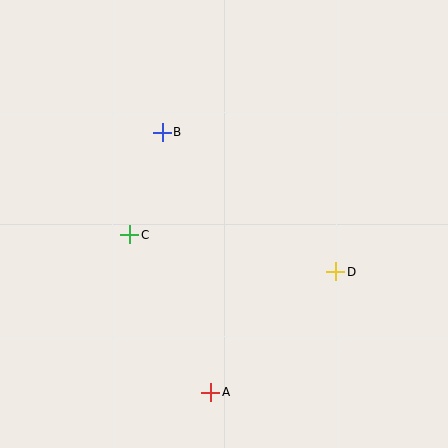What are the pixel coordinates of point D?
Point D is at (336, 272).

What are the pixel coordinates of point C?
Point C is at (130, 235).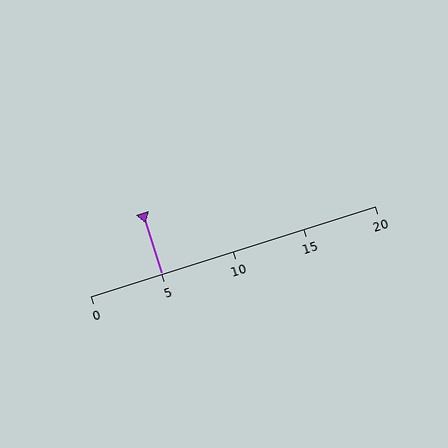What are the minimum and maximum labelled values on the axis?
The axis runs from 0 to 20.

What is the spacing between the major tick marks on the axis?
The major ticks are spaced 5 apart.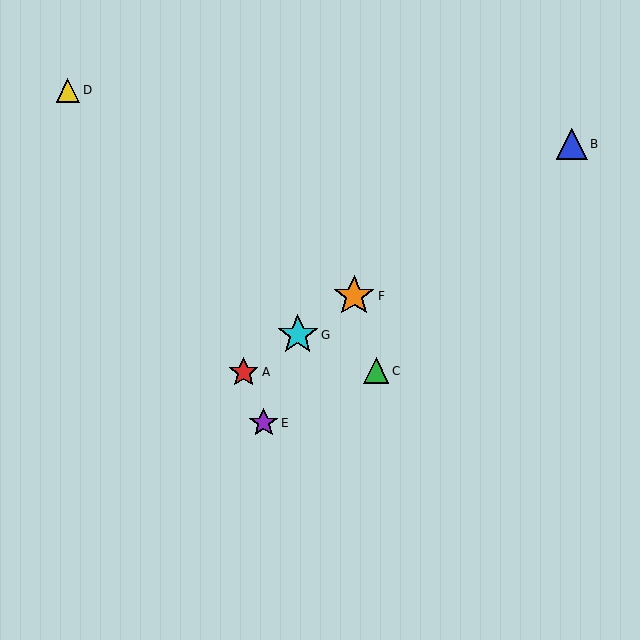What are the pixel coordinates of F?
Object F is at (354, 296).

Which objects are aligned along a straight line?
Objects A, B, F, G are aligned along a straight line.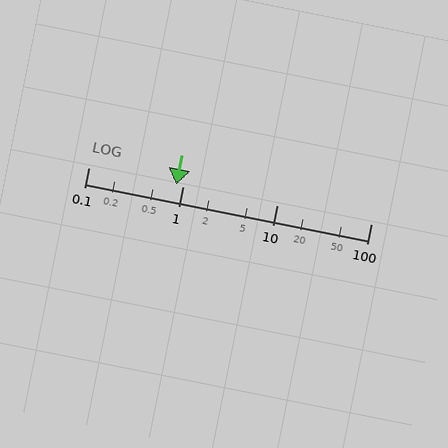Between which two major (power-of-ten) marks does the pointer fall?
The pointer is between 0.1 and 1.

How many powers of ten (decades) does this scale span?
The scale spans 3 decades, from 0.1 to 100.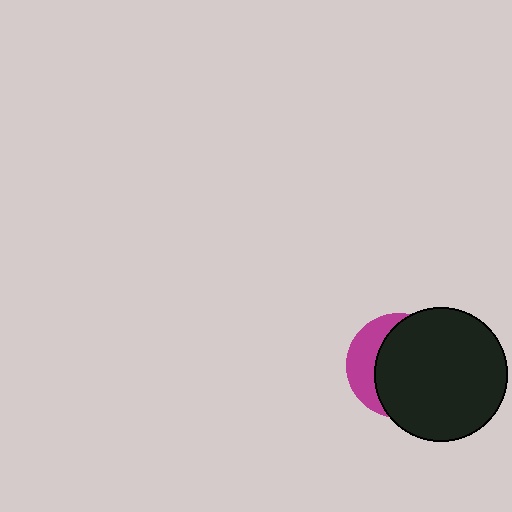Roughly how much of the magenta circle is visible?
A small part of it is visible (roughly 30%).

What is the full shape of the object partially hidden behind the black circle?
The partially hidden object is a magenta circle.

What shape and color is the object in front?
The object in front is a black circle.